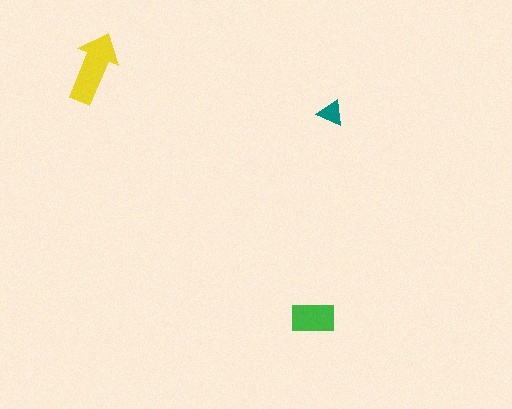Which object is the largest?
The yellow arrow.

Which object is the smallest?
The teal triangle.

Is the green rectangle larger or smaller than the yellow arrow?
Smaller.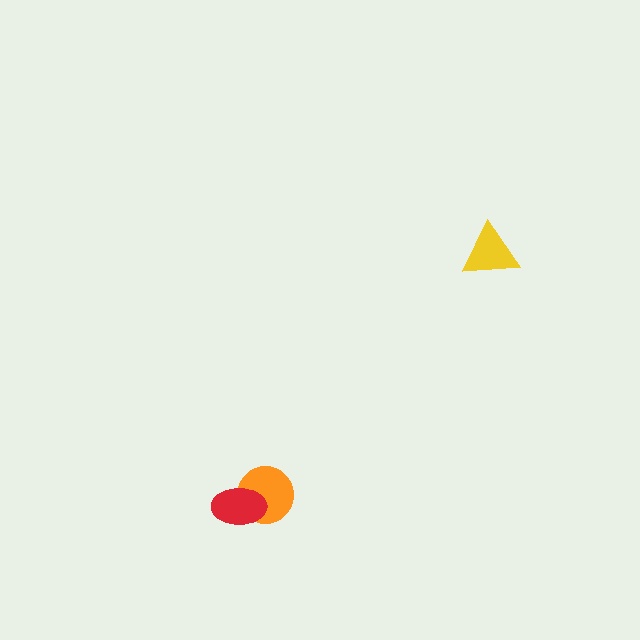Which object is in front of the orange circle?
The red ellipse is in front of the orange circle.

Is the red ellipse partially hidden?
No, no other shape covers it.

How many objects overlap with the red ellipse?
1 object overlaps with the red ellipse.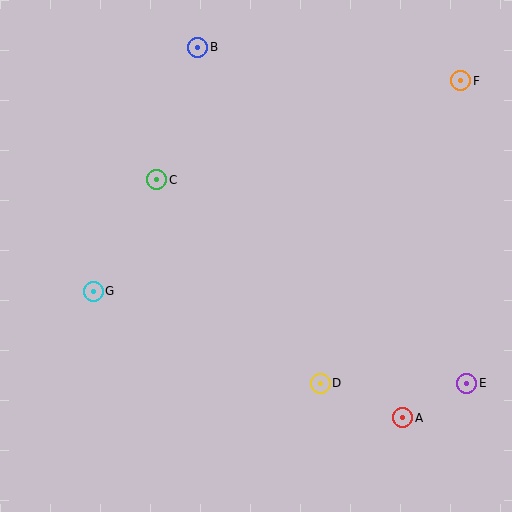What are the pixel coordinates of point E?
Point E is at (467, 383).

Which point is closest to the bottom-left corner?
Point G is closest to the bottom-left corner.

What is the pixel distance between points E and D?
The distance between E and D is 147 pixels.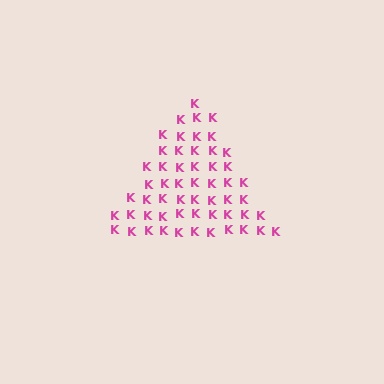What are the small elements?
The small elements are letter K's.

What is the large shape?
The large shape is a triangle.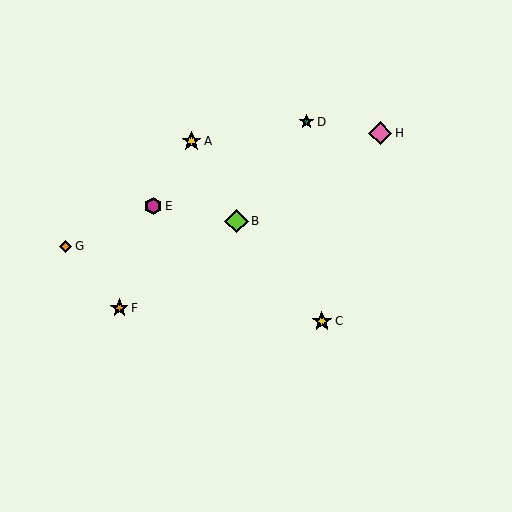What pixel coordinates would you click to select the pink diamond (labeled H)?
Click at (380, 133) to select the pink diamond H.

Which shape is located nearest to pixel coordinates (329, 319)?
The yellow star (labeled C) at (322, 321) is nearest to that location.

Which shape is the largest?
The lime diamond (labeled B) is the largest.